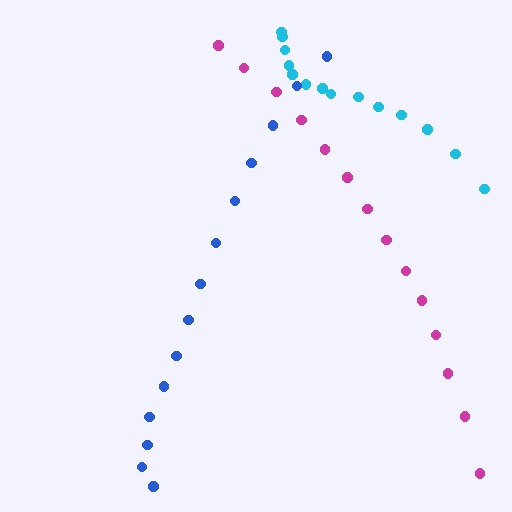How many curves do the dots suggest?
There are 3 distinct paths.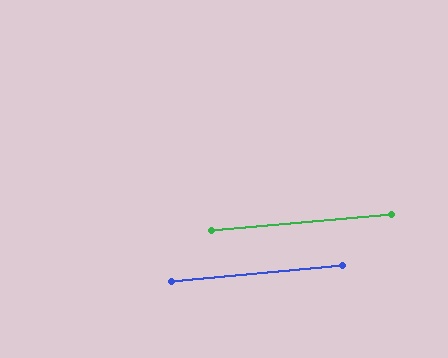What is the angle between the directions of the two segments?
Approximately 0 degrees.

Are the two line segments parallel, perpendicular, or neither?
Parallel — their directions differ by only 0.1°.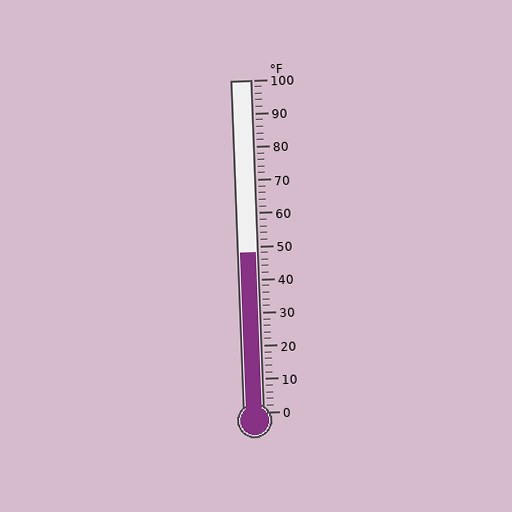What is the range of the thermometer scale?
The thermometer scale ranges from 0°F to 100°F.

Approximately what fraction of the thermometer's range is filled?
The thermometer is filled to approximately 50% of its range.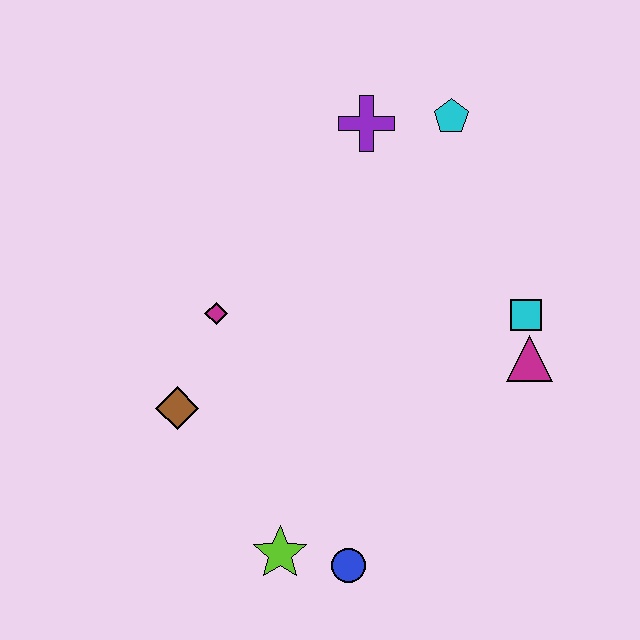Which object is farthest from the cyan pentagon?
The lime star is farthest from the cyan pentagon.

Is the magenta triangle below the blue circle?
No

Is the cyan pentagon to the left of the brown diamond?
No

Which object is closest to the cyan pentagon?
The purple cross is closest to the cyan pentagon.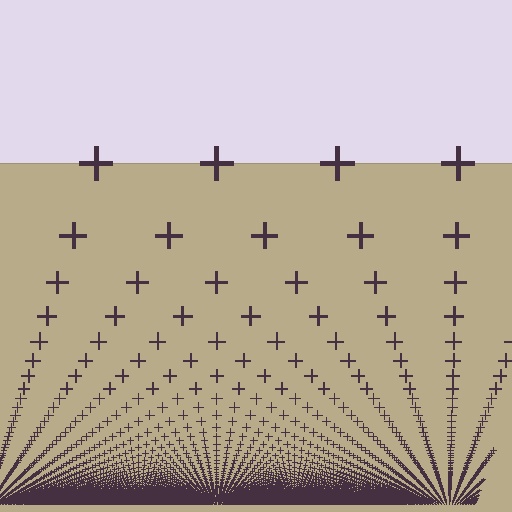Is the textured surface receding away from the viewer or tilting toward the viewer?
The surface appears to tilt toward the viewer. Texture elements get larger and sparser toward the top.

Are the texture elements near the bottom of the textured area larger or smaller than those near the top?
Smaller. The gradient is inverted — elements near the bottom are smaller and denser.